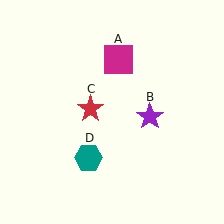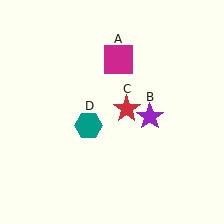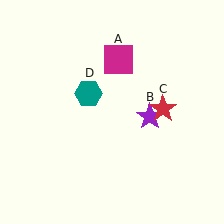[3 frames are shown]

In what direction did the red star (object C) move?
The red star (object C) moved right.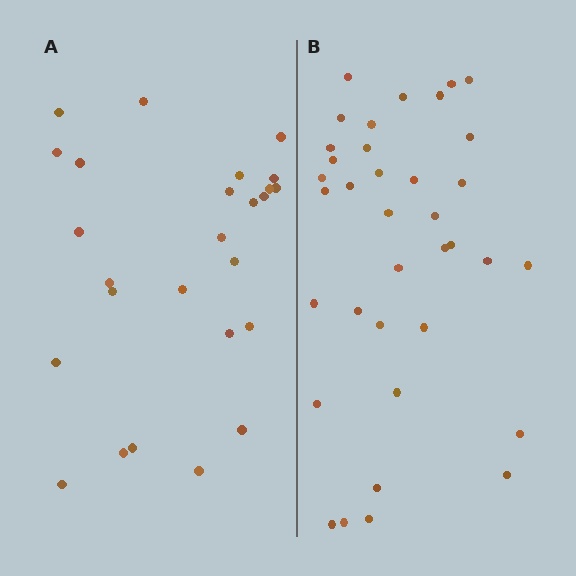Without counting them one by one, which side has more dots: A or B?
Region B (the right region) has more dots.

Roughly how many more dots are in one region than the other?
Region B has roughly 10 or so more dots than region A.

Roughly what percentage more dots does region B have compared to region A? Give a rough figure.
About 40% more.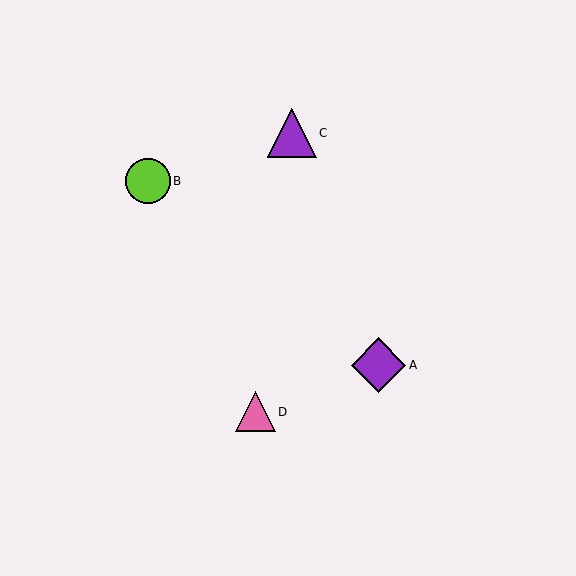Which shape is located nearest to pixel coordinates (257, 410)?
The pink triangle (labeled D) at (255, 412) is nearest to that location.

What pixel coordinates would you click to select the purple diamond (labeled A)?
Click at (379, 365) to select the purple diamond A.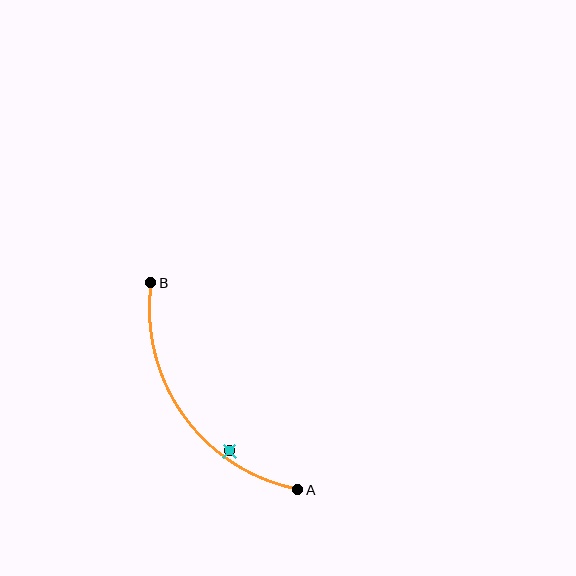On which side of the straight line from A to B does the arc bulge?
The arc bulges below and to the left of the straight line connecting A and B.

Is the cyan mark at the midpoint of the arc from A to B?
No — the cyan mark does not lie on the arc at all. It sits slightly inside the curve.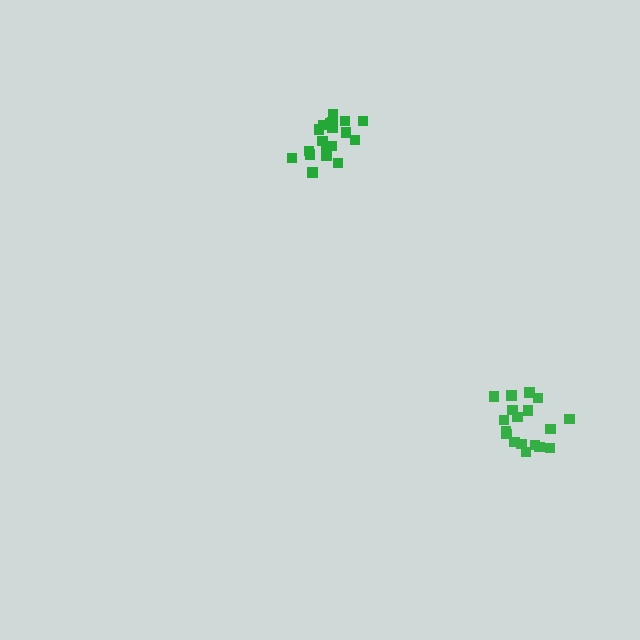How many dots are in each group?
Group 1: 19 dots, Group 2: 18 dots (37 total).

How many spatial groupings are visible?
There are 2 spatial groupings.